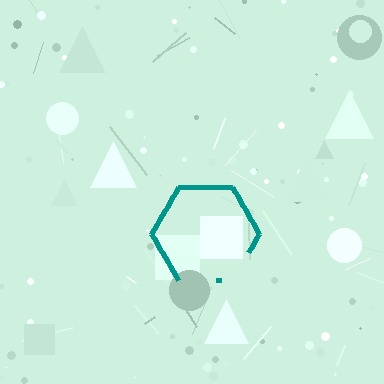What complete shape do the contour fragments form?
The contour fragments form a hexagon.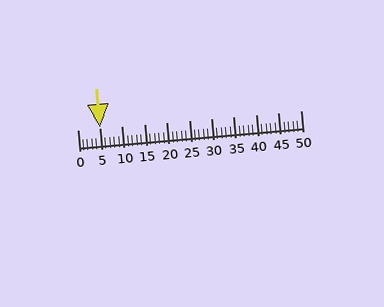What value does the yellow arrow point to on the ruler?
The yellow arrow points to approximately 5.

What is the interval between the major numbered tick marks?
The major tick marks are spaced 5 units apart.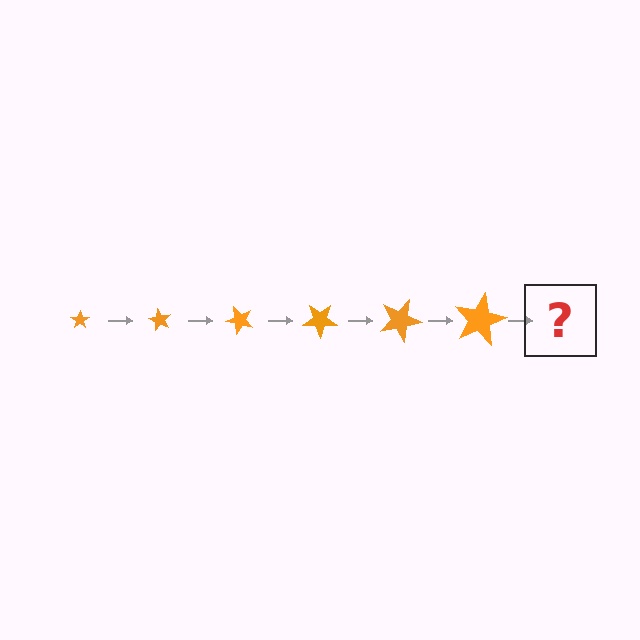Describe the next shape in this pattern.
It should be a star, larger than the previous one and rotated 360 degrees from the start.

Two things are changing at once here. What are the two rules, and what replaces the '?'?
The two rules are that the star grows larger each step and it rotates 60 degrees each step. The '?' should be a star, larger than the previous one and rotated 360 degrees from the start.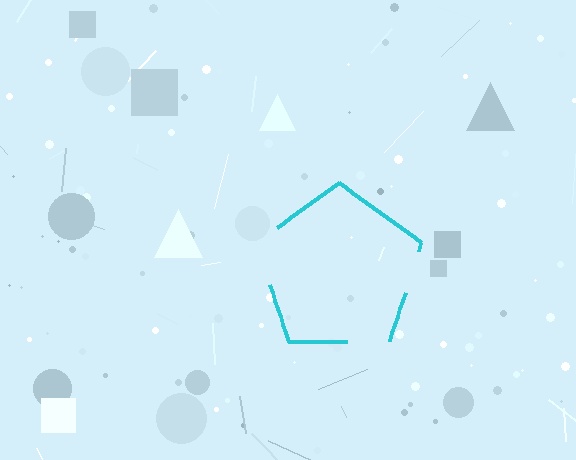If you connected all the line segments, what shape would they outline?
They would outline a pentagon.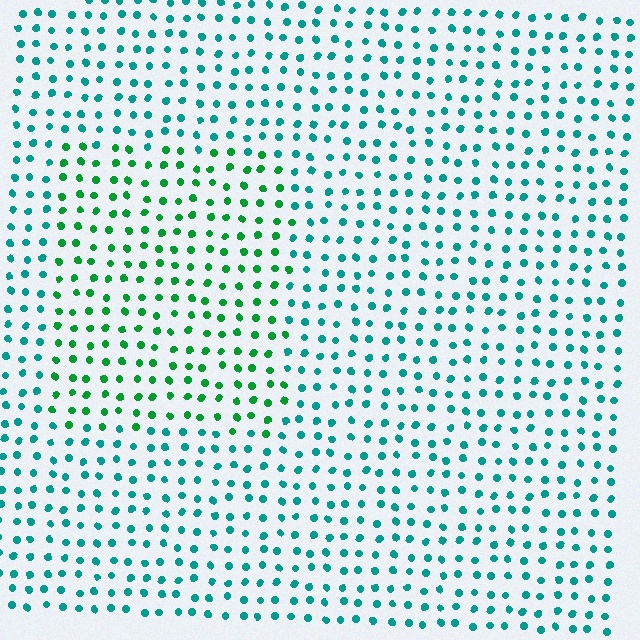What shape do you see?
I see a rectangle.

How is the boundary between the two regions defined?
The boundary is defined purely by a slight shift in hue (about 38 degrees). Spacing, size, and orientation are identical on both sides.